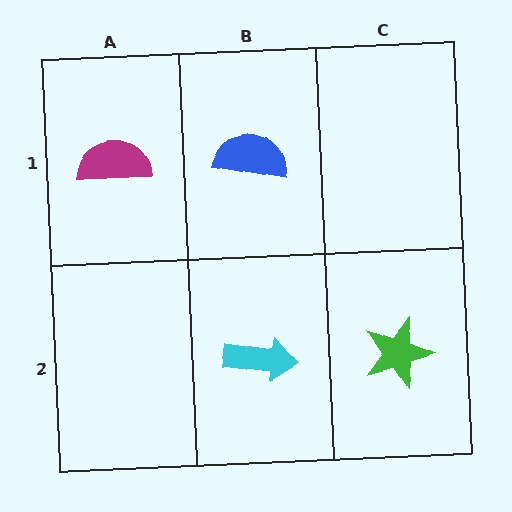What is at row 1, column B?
A blue semicircle.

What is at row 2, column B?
A cyan arrow.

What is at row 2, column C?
A green star.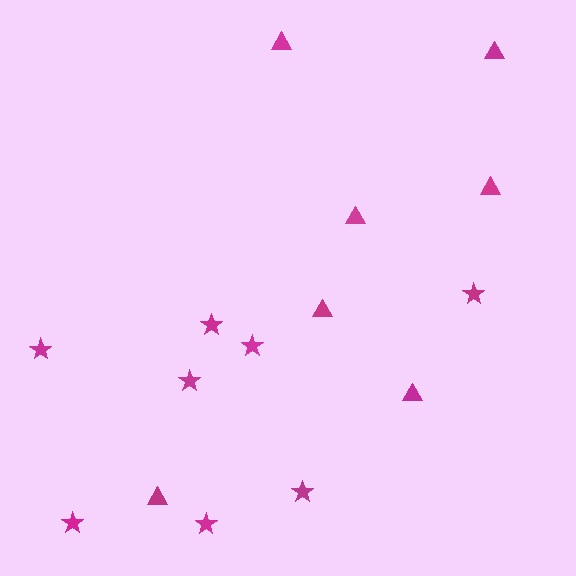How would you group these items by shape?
There are 2 groups: one group of triangles (7) and one group of stars (8).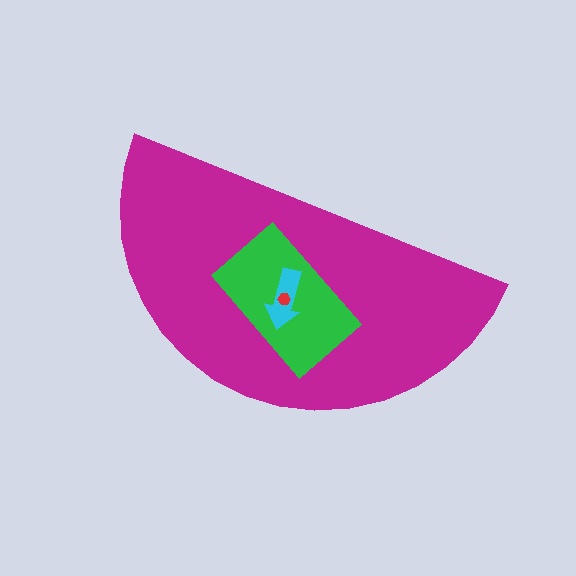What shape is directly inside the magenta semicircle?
The green rectangle.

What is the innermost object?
The red hexagon.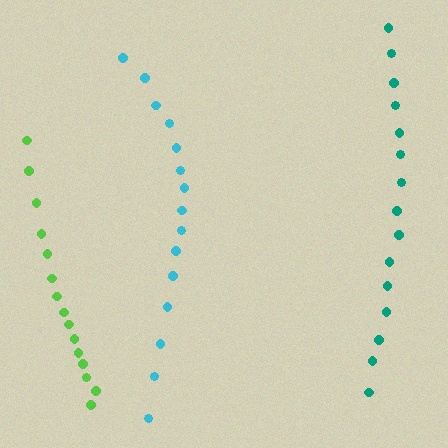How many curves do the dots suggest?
There are 3 distinct paths.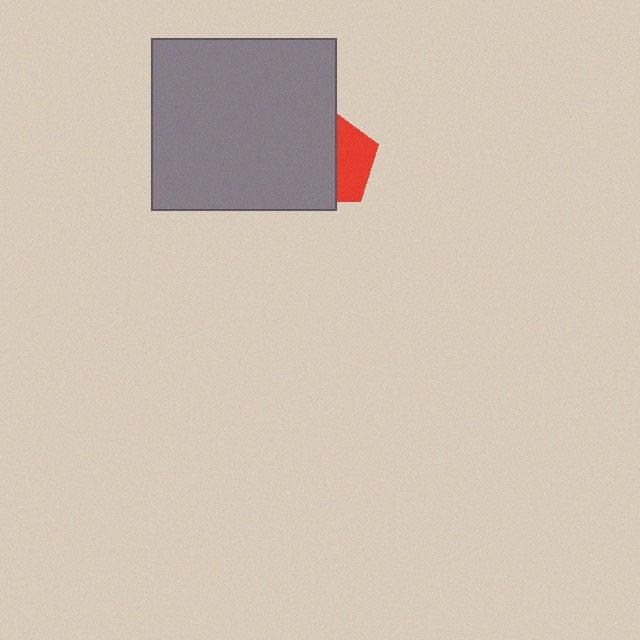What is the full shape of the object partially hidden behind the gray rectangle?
The partially hidden object is a red pentagon.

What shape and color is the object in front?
The object in front is a gray rectangle.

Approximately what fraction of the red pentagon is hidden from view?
Roughly 61% of the red pentagon is hidden behind the gray rectangle.